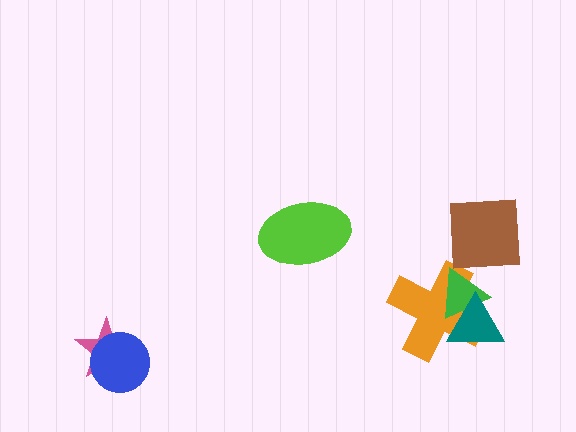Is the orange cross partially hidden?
Yes, it is partially covered by another shape.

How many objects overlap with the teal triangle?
2 objects overlap with the teal triangle.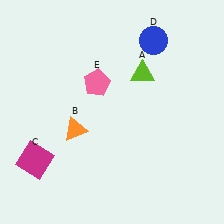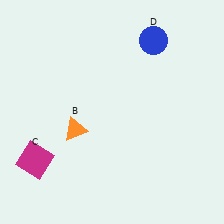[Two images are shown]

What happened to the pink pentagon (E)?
The pink pentagon (E) was removed in Image 2. It was in the top-left area of Image 1.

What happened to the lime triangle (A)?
The lime triangle (A) was removed in Image 2. It was in the top-right area of Image 1.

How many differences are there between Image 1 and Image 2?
There are 2 differences between the two images.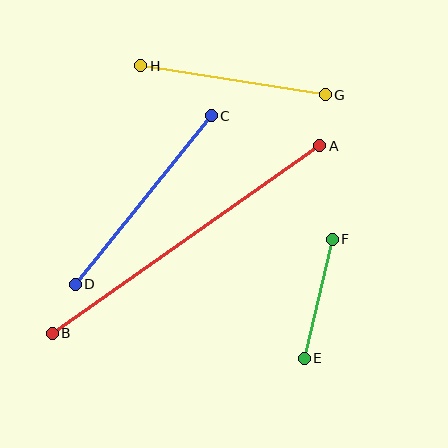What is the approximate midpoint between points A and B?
The midpoint is at approximately (186, 239) pixels.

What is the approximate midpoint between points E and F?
The midpoint is at approximately (318, 299) pixels.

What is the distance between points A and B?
The distance is approximately 327 pixels.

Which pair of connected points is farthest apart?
Points A and B are farthest apart.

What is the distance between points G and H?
The distance is approximately 187 pixels.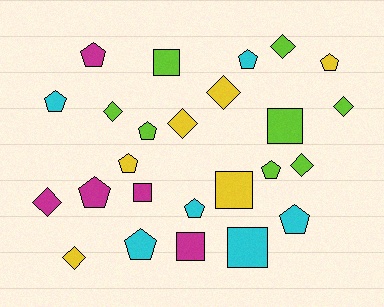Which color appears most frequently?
Lime, with 8 objects.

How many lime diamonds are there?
There are 4 lime diamonds.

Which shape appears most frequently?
Pentagon, with 11 objects.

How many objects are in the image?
There are 25 objects.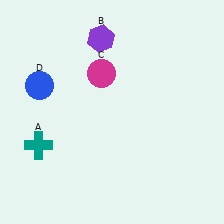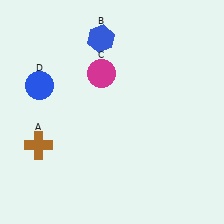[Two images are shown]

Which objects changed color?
A changed from teal to brown. B changed from purple to blue.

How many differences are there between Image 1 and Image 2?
There are 2 differences between the two images.